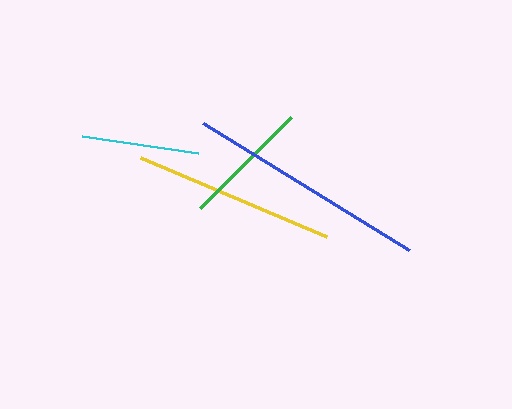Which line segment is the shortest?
The cyan line is the shortest at approximately 117 pixels.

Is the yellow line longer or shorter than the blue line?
The blue line is longer than the yellow line.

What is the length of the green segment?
The green segment is approximately 129 pixels long.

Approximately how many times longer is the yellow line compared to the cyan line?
The yellow line is approximately 1.7 times the length of the cyan line.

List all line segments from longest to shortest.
From longest to shortest: blue, yellow, green, cyan.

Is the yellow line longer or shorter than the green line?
The yellow line is longer than the green line.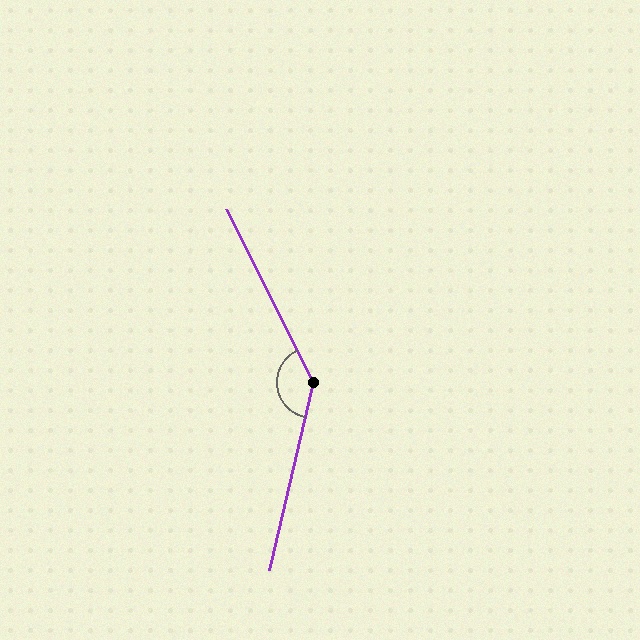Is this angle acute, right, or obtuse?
It is obtuse.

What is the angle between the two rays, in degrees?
Approximately 140 degrees.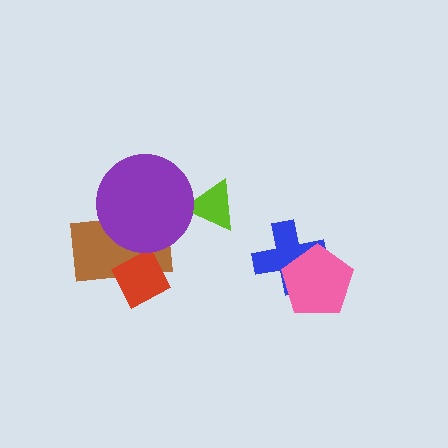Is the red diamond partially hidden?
No, no other shape covers it.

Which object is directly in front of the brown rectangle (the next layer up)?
The red diamond is directly in front of the brown rectangle.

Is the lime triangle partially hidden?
Yes, it is partially covered by another shape.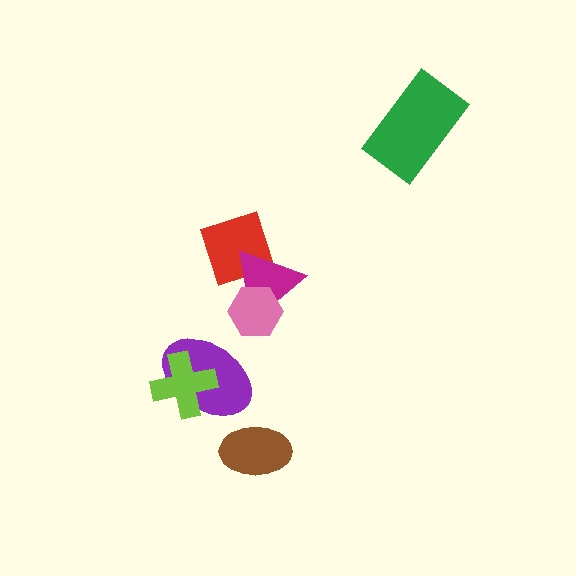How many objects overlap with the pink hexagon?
1 object overlaps with the pink hexagon.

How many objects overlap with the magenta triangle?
2 objects overlap with the magenta triangle.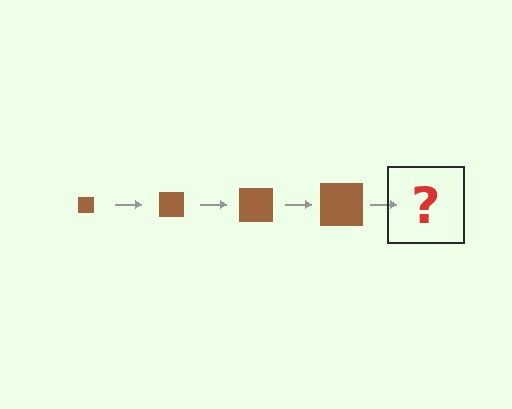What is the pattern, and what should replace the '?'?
The pattern is that the square gets progressively larger each step. The '?' should be a brown square, larger than the previous one.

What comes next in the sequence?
The next element should be a brown square, larger than the previous one.